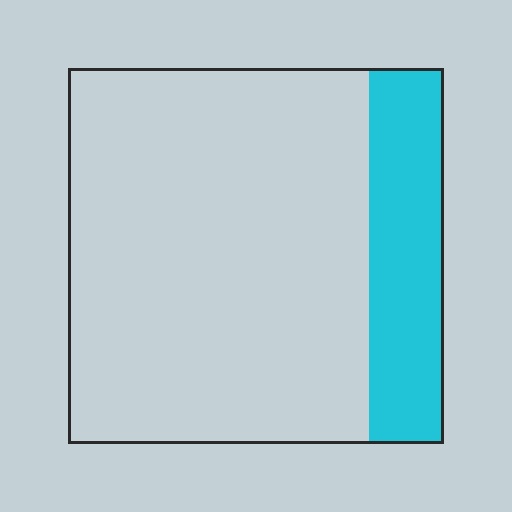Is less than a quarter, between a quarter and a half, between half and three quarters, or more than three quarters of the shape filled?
Less than a quarter.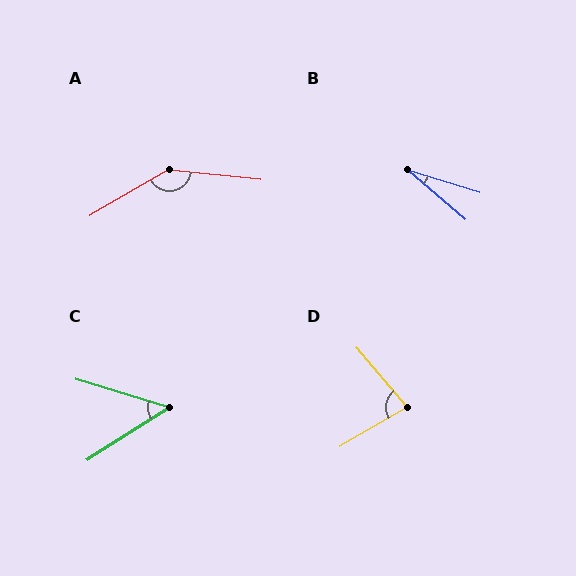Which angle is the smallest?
B, at approximately 23 degrees.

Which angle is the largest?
A, at approximately 144 degrees.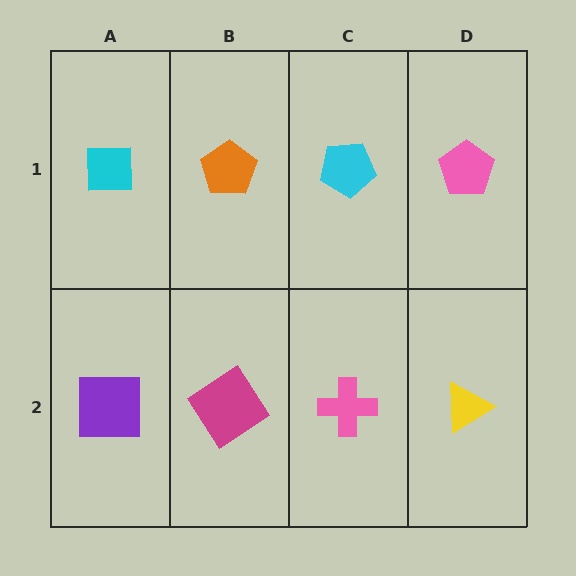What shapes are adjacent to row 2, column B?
An orange pentagon (row 1, column B), a purple square (row 2, column A), a pink cross (row 2, column C).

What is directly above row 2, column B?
An orange pentagon.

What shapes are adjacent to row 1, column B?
A magenta diamond (row 2, column B), a cyan square (row 1, column A), a cyan pentagon (row 1, column C).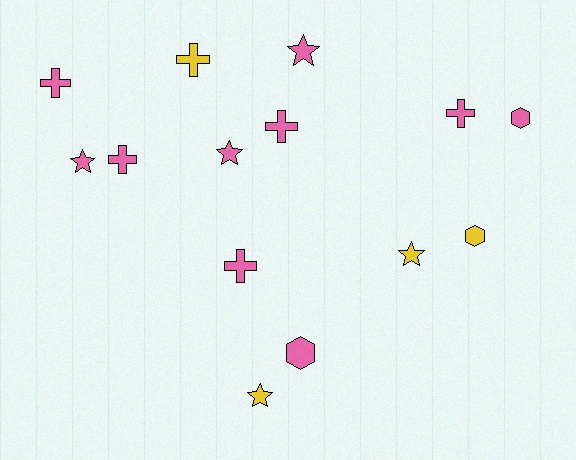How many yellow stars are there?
There are 2 yellow stars.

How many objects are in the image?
There are 14 objects.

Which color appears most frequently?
Pink, with 10 objects.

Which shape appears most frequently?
Cross, with 6 objects.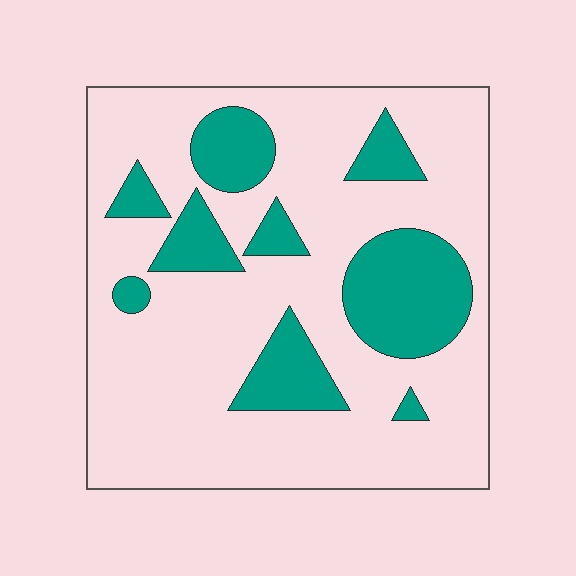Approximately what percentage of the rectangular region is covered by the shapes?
Approximately 25%.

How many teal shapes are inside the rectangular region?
9.